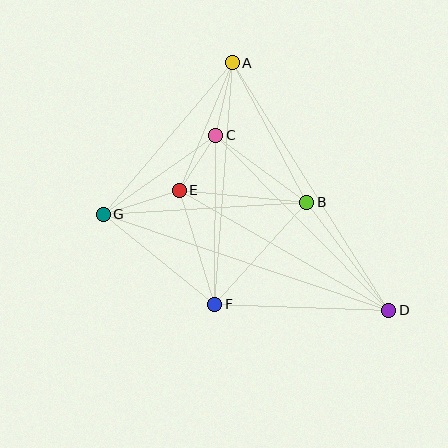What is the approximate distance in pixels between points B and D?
The distance between B and D is approximately 136 pixels.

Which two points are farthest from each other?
Points D and G are farthest from each other.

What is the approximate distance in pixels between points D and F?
The distance between D and F is approximately 174 pixels.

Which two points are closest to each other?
Points C and E are closest to each other.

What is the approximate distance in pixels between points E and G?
The distance between E and G is approximately 80 pixels.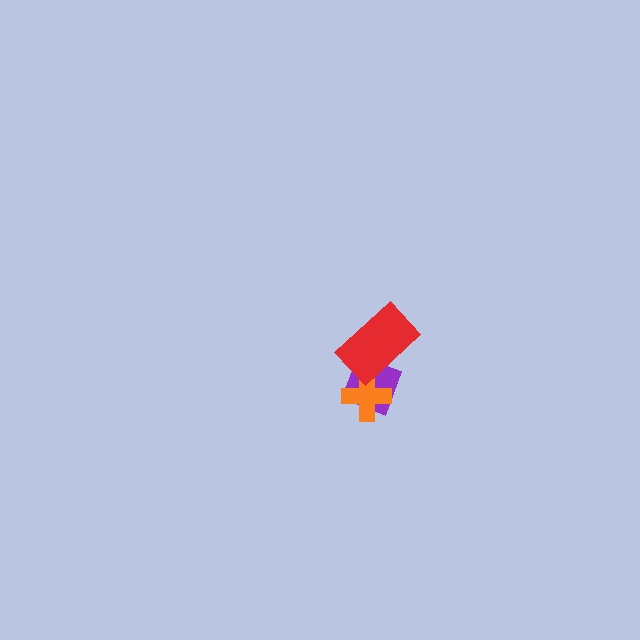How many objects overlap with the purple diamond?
2 objects overlap with the purple diamond.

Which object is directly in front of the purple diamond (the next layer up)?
The orange cross is directly in front of the purple diamond.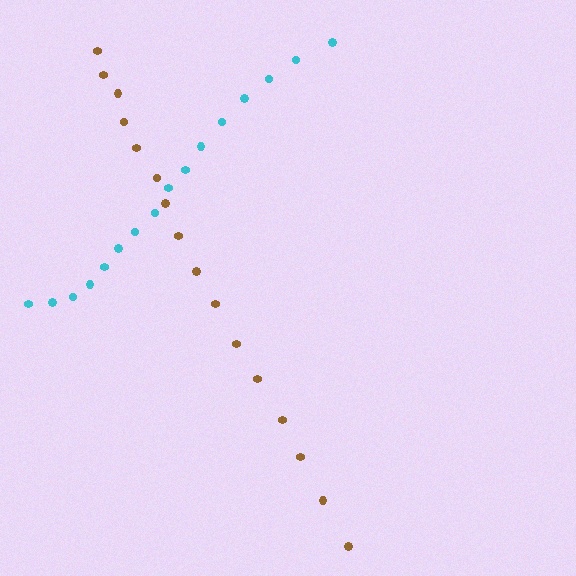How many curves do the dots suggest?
There are 2 distinct paths.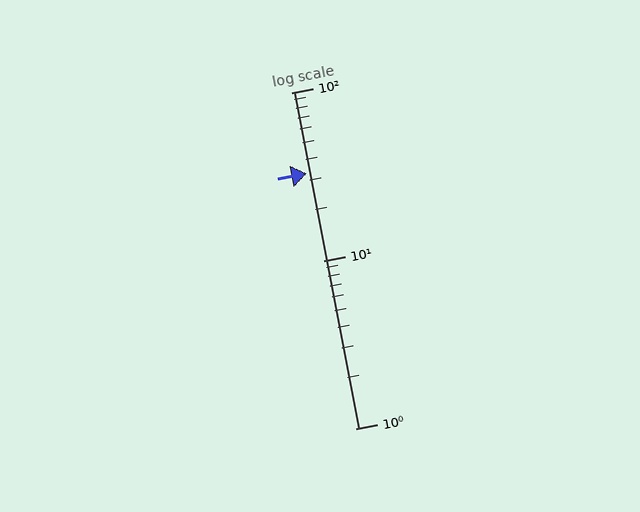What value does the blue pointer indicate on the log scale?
The pointer indicates approximately 33.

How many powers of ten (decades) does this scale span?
The scale spans 2 decades, from 1 to 100.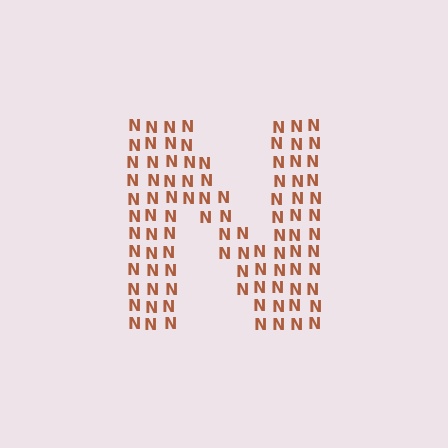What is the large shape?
The large shape is the letter N.